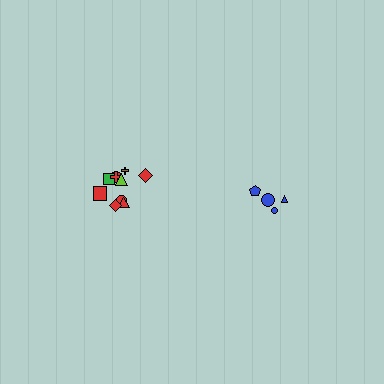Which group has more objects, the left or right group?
The left group.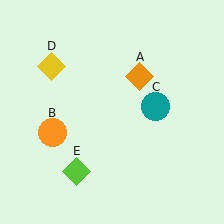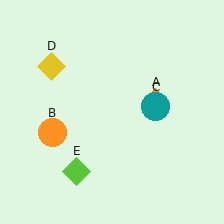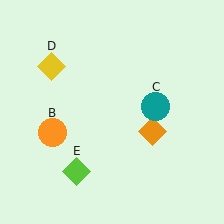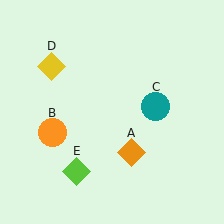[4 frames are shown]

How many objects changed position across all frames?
1 object changed position: orange diamond (object A).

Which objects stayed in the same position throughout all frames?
Orange circle (object B) and teal circle (object C) and yellow diamond (object D) and lime diamond (object E) remained stationary.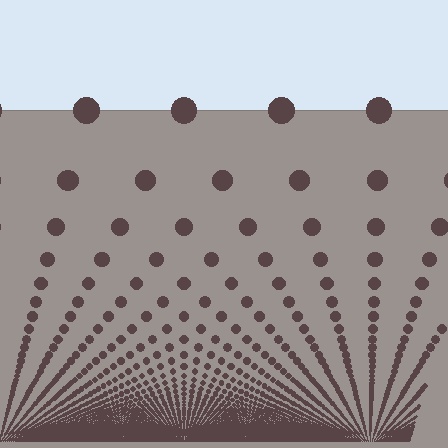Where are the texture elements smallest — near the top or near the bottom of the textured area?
Near the bottom.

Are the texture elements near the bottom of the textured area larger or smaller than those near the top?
Smaller. The gradient is inverted — elements near the bottom are smaller and denser.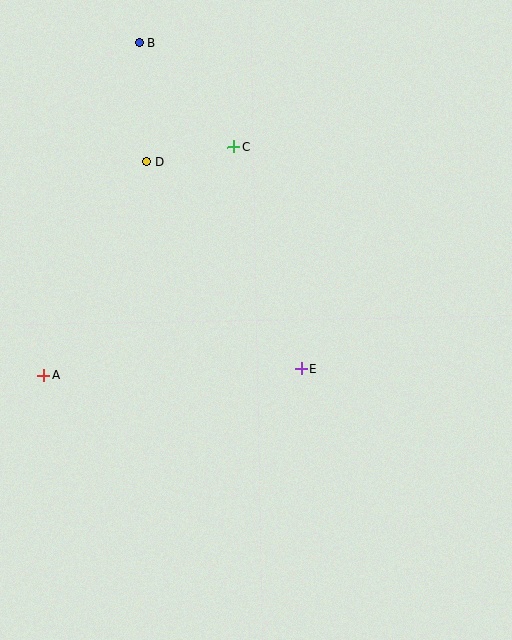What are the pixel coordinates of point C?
Point C is at (233, 147).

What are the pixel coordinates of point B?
Point B is at (139, 43).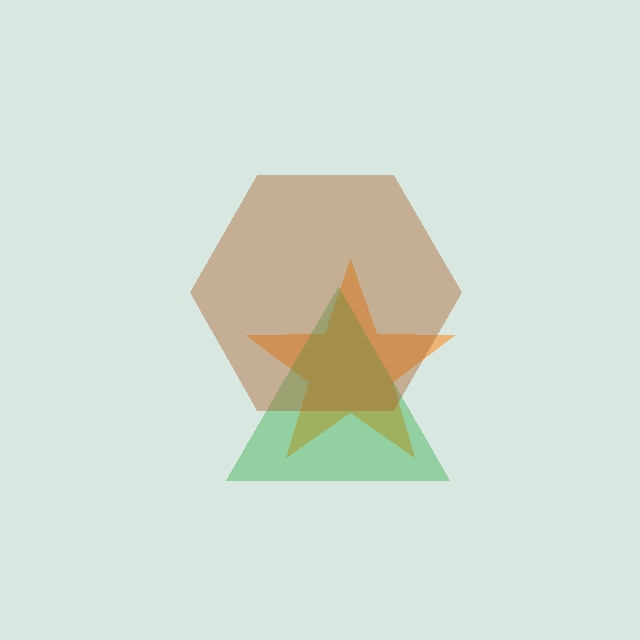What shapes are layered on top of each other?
The layered shapes are: an orange star, a green triangle, a brown hexagon.